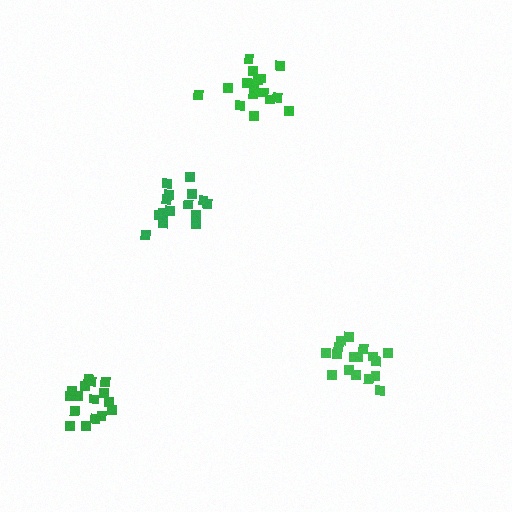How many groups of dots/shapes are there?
There are 4 groups.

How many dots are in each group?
Group 1: 15 dots, Group 2: 17 dots, Group 3: 17 dots, Group 4: 16 dots (65 total).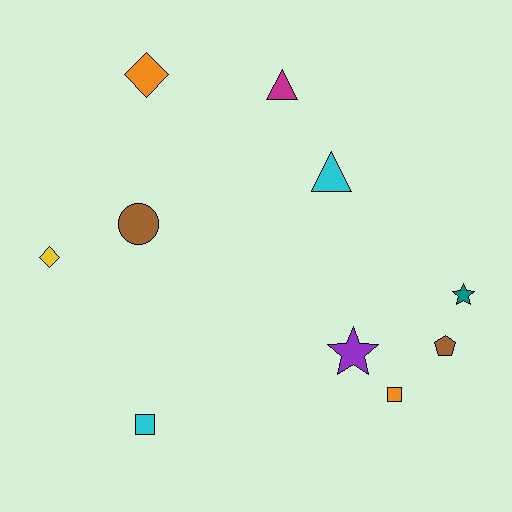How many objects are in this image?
There are 10 objects.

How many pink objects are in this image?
There are no pink objects.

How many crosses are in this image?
There are no crosses.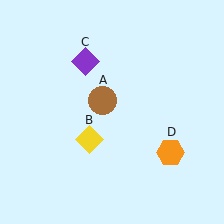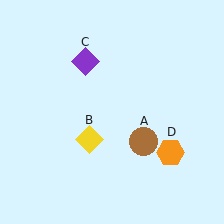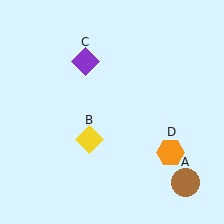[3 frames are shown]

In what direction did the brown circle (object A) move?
The brown circle (object A) moved down and to the right.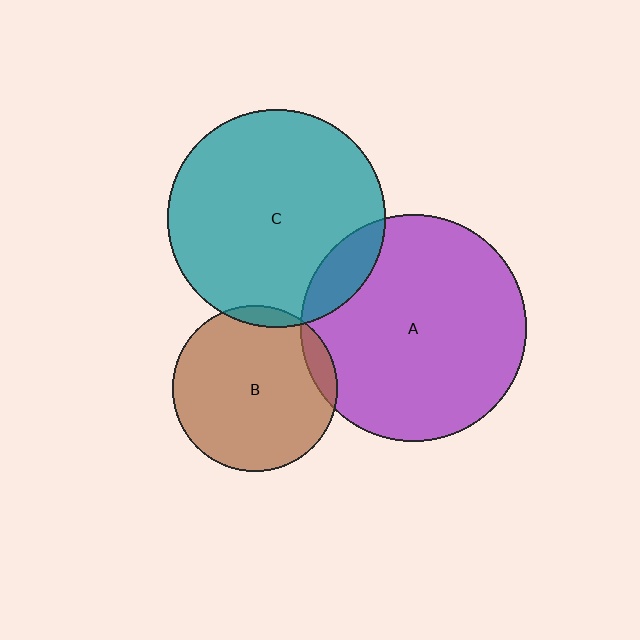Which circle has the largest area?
Circle A (purple).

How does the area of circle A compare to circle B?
Approximately 1.9 times.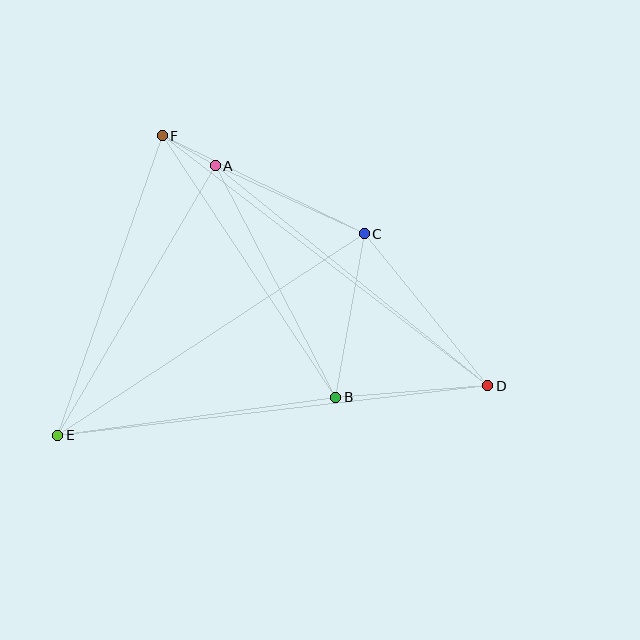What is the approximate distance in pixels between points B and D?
The distance between B and D is approximately 152 pixels.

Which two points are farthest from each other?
Points D and E are farthest from each other.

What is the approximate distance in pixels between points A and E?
The distance between A and E is approximately 312 pixels.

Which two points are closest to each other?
Points A and F are closest to each other.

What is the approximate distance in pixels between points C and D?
The distance between C and D is approximately 196 pixels.